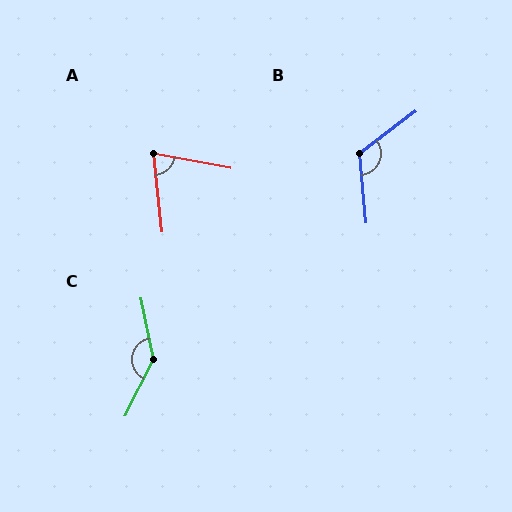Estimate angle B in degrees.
Approximately 122 degrees.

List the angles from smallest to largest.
A (74°), B (122°), C (142°).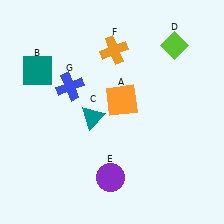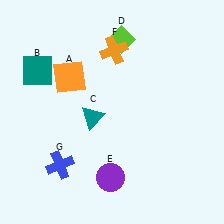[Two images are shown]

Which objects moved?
The objects that moved are: the orange square (A), the lime diamond (D), the blue cross (G).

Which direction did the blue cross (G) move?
The blue cross (G) moved down.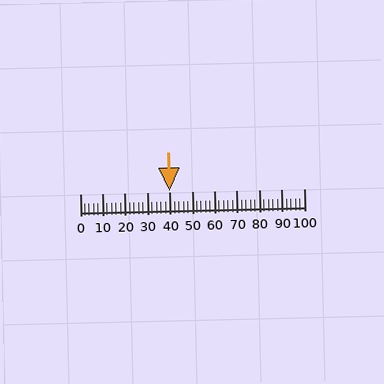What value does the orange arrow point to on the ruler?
The orange arrow points to approximately 40.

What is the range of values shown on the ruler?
The ruler shows values from 0 to 100.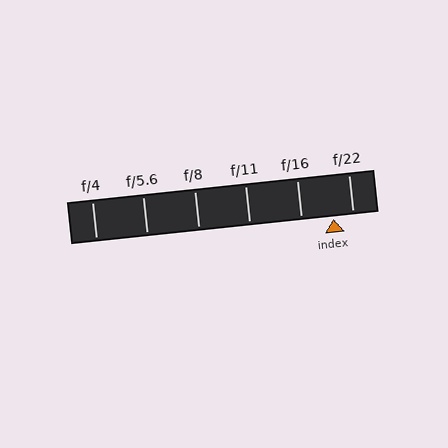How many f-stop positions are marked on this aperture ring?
There are 6 f-stop positions marked.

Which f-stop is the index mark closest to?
The index mark is closest to f/22.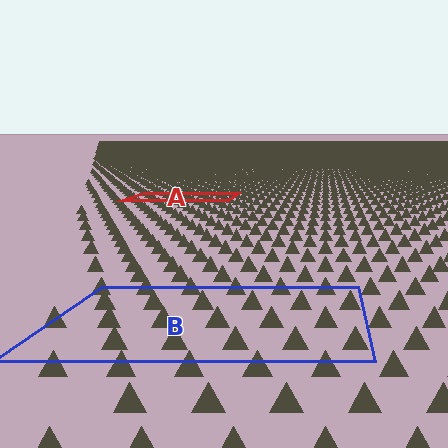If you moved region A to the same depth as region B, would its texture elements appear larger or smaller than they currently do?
They would appear larger. At a closer depth, the same texture elements are projected at a bigger on-screen size.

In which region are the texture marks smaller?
The texture marks are smaller in region A, because it is farther away.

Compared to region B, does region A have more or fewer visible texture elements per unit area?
Region A has more texture elements per unit area — they are packed more densely because it is farther away.